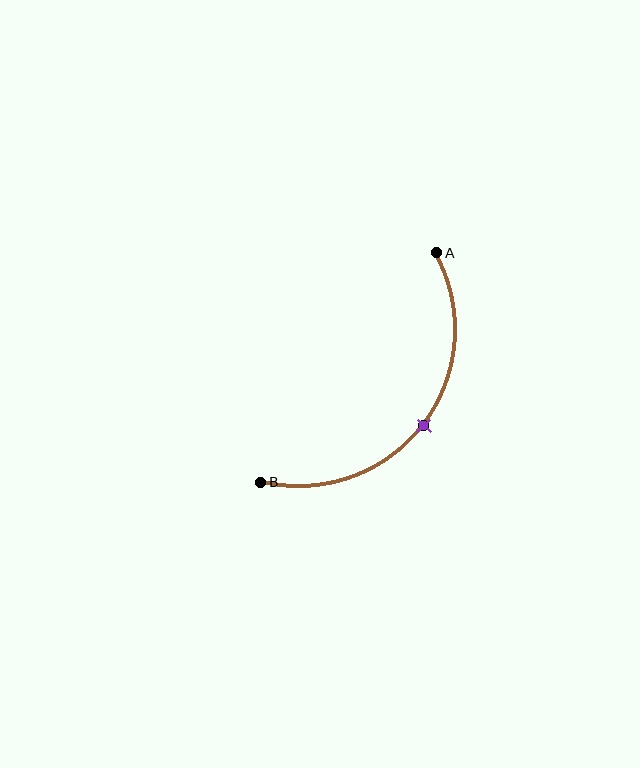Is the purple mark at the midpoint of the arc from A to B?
Yes. The purple mark lies on the arc at equal arc-length from both A and B — it is the arc midpoint.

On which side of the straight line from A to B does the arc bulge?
The arc bulges below and to the right of the straight line connecting A and B.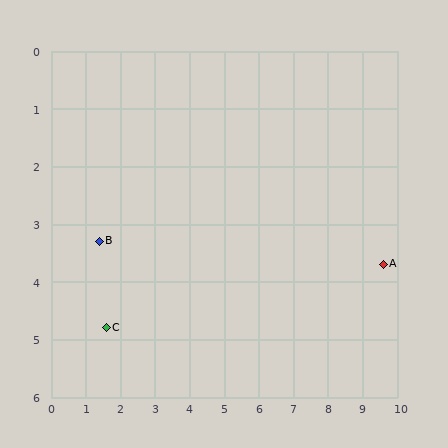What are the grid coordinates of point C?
Point C is at approximately (1.6, 4.8).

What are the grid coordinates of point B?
Point B is at approximately (1.4, 3.3).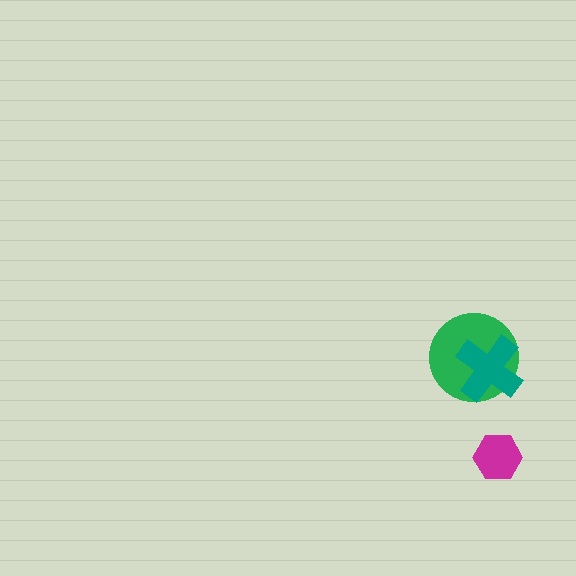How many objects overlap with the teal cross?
1 object overlaps with the teal cross.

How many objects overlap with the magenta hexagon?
0 objects overlap with the magenta hexagon.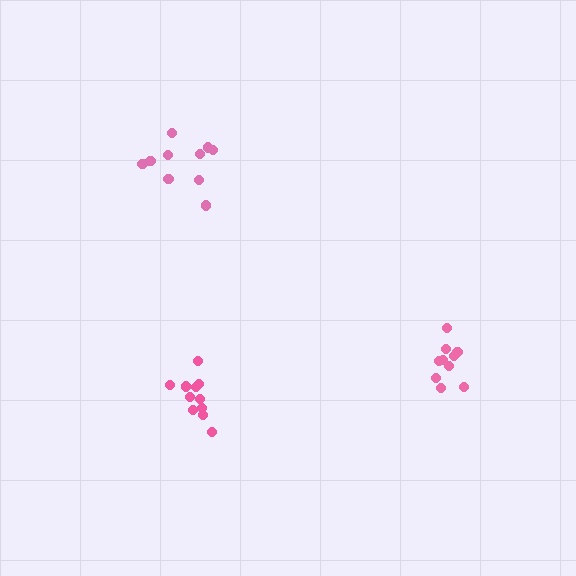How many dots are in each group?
Group 1: 10 dots, Group 2: 11 dots, Group 3: 10 dots (31 total).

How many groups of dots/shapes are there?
There are 3 groups.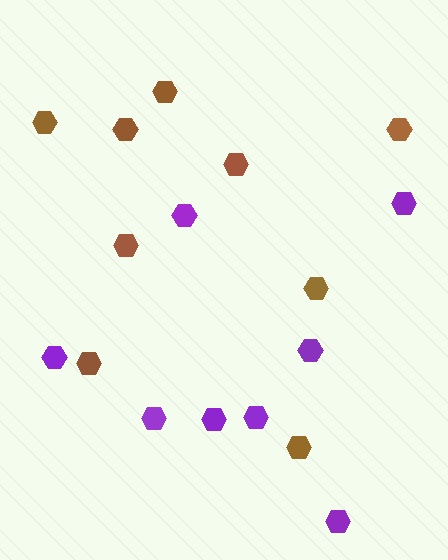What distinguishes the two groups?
There are 2 groups: one group of brown hexagons (9) and one group of purple hexagons (8).